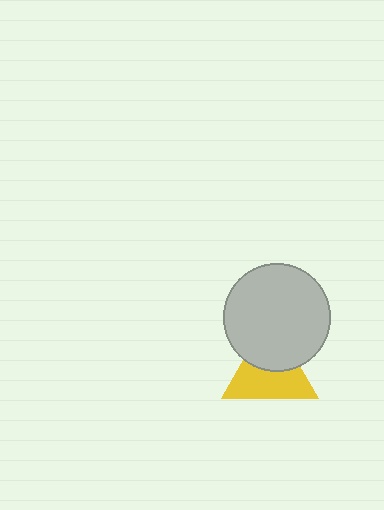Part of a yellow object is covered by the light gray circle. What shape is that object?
It is a triangle.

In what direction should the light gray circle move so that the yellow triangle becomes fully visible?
The light gray circle should move up. That is the shortest direction to clear the overlap and leave the yellow triangle fully visible.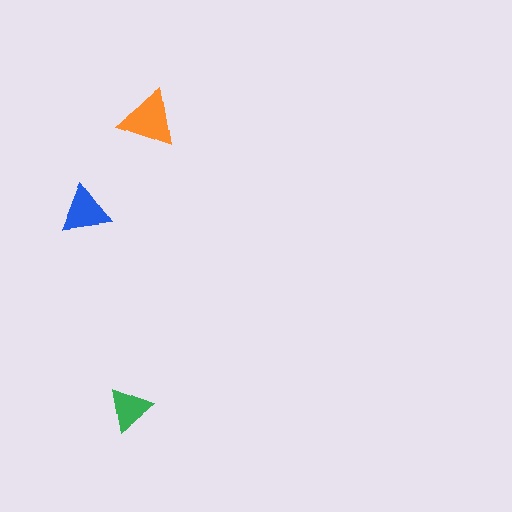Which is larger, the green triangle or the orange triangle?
The orange one.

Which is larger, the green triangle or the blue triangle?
The blue one.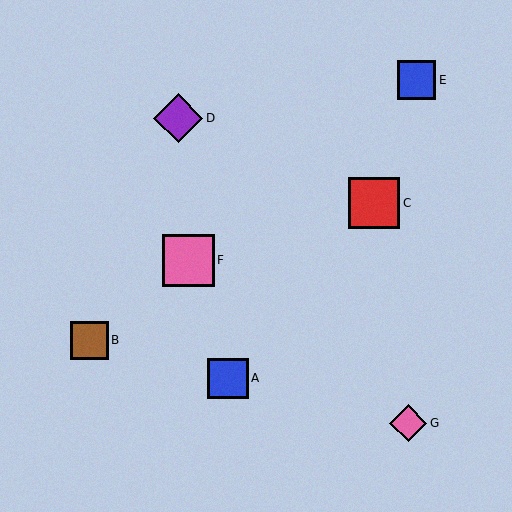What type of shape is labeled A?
Shape A is a blue square.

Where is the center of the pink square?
The center of the pink square is at (188, 260).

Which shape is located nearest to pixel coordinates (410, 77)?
The blue square (labeled E) at (417, 80) is nearest to that location.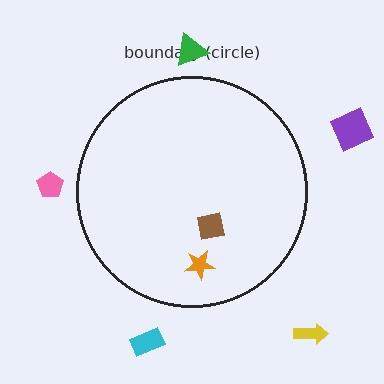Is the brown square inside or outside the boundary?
Inside.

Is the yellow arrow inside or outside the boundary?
Outside.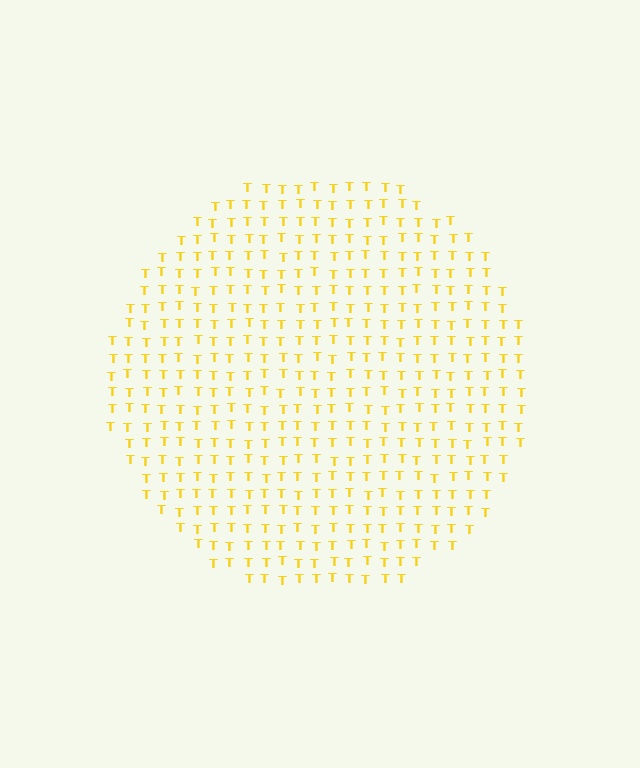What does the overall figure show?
The overall figure shows a circle.